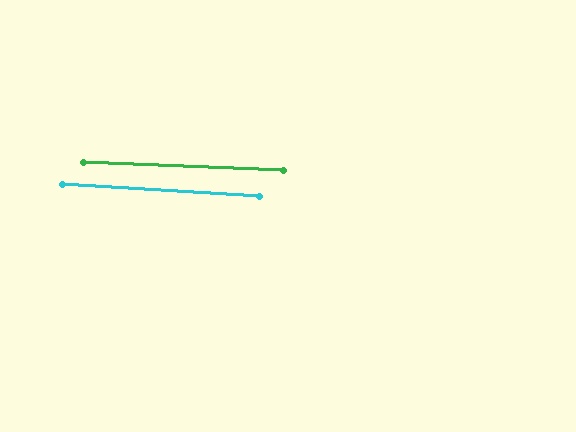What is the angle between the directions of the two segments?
Approximately 1 degree.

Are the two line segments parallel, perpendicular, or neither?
Parallel — their directions differ by only 1.3°.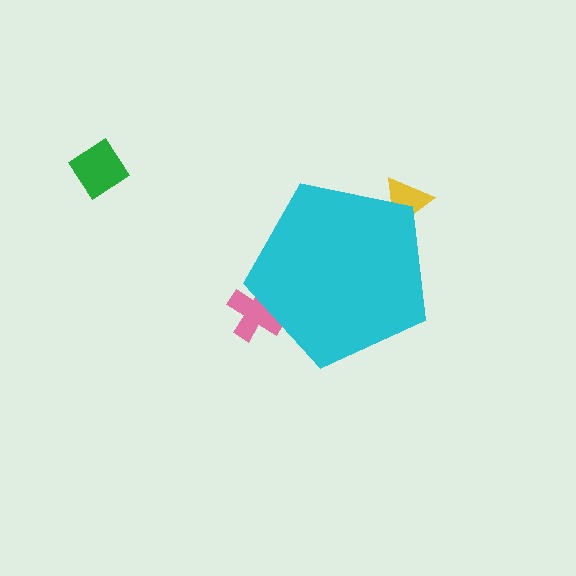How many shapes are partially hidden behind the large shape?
2 shapes are partially hidden.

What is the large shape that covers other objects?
A cyan pentagon.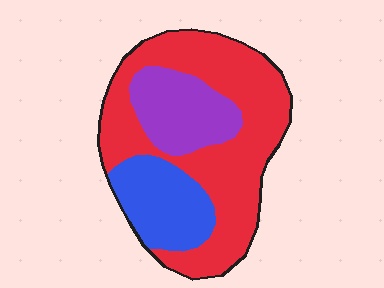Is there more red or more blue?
Red.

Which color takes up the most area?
Red, at roughly 60%.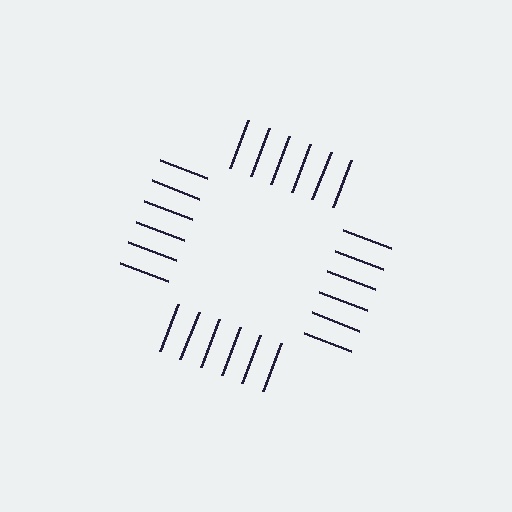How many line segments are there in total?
24 — 6 along each of the 4 edges.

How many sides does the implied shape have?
4 sides — the line-ends trace a square.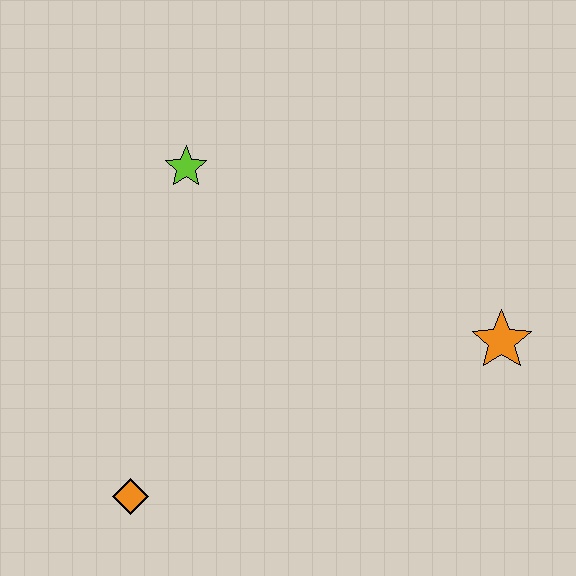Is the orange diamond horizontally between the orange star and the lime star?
No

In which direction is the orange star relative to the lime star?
The orange star is to the right of the lime star.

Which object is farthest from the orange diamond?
The orange star is farthest from the orange diamond.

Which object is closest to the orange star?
The lime star is closest to the orange star.